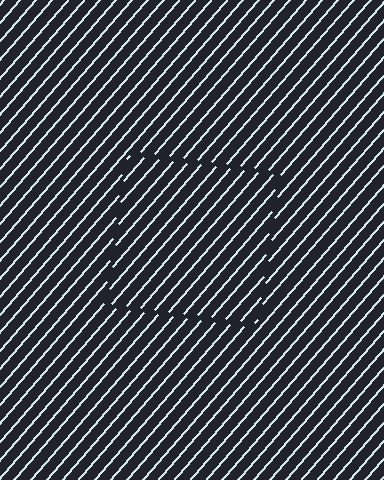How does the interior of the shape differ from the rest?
The interior of the shape contains the same grating, shifted by half a period — the contour is defined by the phase discontinuity where line-ends from the inner and outer gratings abut.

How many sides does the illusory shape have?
4 sides — the line-ends trace a square.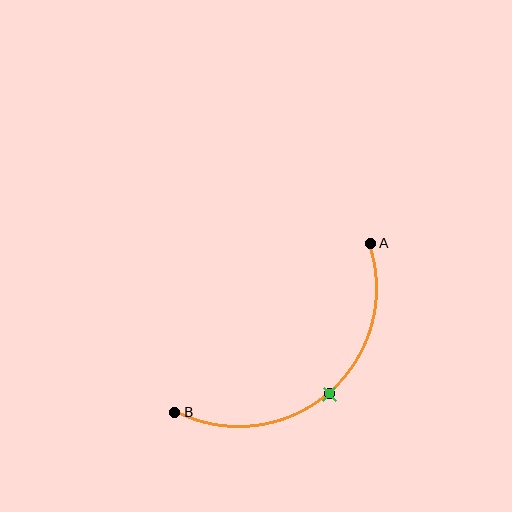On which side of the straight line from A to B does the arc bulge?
The arc bulges below and to the right of the straight line connecting A and B.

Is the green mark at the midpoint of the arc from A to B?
Yes. The green mark lies on the arc at equal arc-length from both A and B — it is the arc midpoint.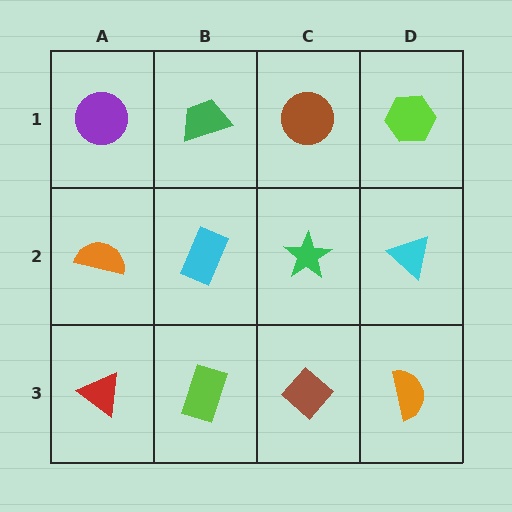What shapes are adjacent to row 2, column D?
A lime hexagon (row 1, column D), an orange semicircle (row 3, column D), a green star (row 2, column C).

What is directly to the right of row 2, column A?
A cyan rectangle.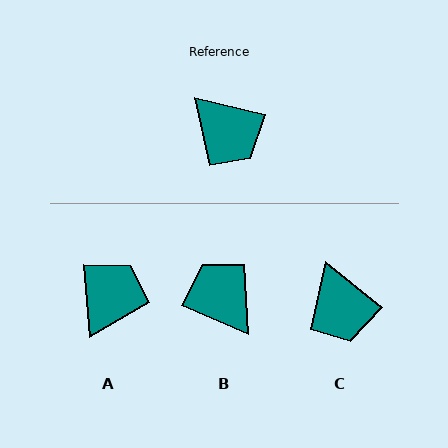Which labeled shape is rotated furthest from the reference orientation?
B, about 171 degrees away.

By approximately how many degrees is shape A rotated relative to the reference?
Approximately 108 degrees counter-clockwise.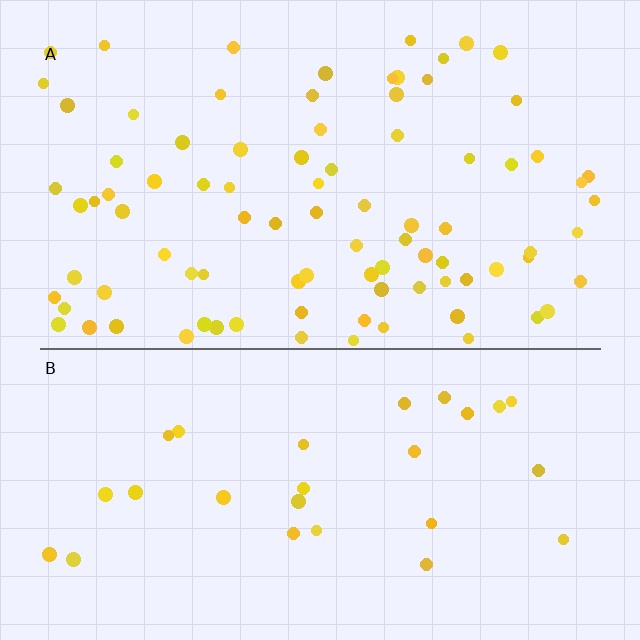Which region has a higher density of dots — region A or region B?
A (the top).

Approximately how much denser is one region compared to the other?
Approximately 3.2× — region A over region B.